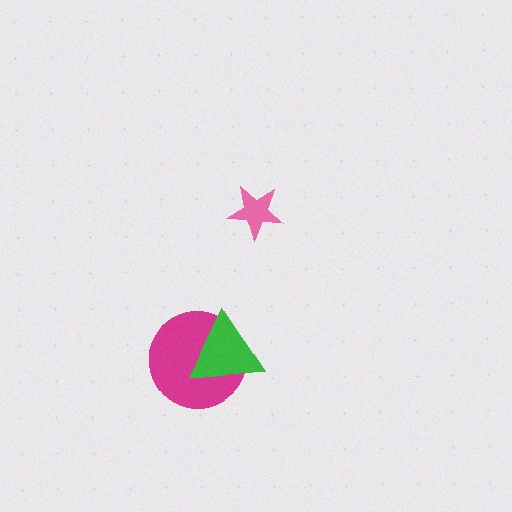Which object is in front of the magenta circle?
The green triangle is in front of the magenta circle.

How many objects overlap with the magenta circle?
1 object overlaps with the magenta circle.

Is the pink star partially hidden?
No, no other shape covers it.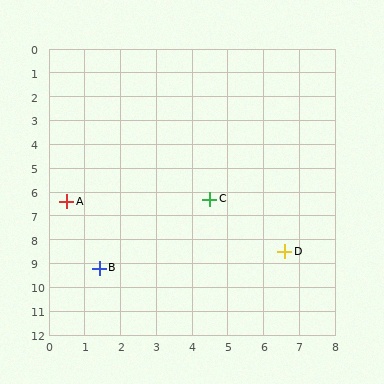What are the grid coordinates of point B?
Point B is at approximately (1.4, 9.2).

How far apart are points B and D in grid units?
Points B and D are about 5.2 grid units apart.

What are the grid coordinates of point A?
Point A is at approximately (0.5, 6.4).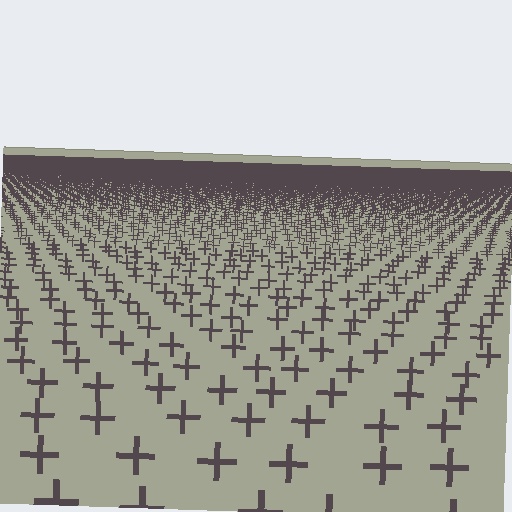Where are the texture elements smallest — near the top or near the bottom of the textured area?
Near the top.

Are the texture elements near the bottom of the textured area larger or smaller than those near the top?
Larger. Near the bottom, elements are closer to the viewer and appear at a bigger on-screen size.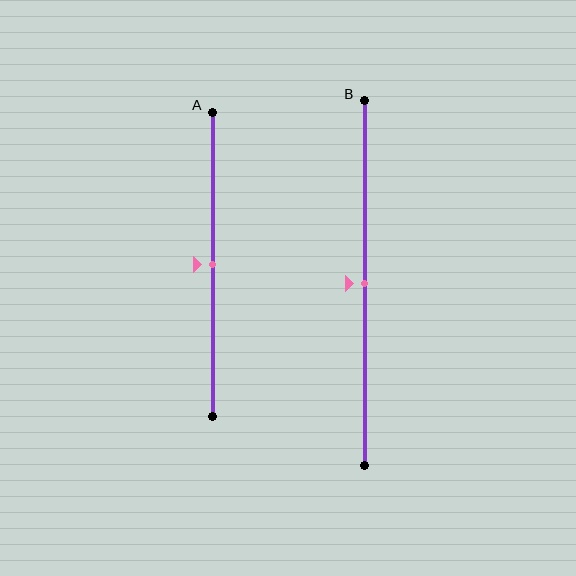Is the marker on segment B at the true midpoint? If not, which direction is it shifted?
Yes, the marker on segment B is at the true midpoint.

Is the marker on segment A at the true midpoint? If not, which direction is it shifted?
Yes, the marker on segment A is at the true midpoint.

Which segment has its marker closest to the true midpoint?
Segment A has its marker closest to the true midpoint.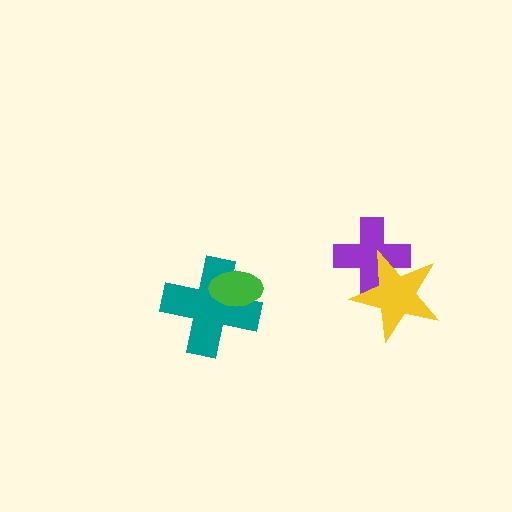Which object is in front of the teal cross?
The green ellipse is in front of the teal cross.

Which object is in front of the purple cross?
The yellow star is in front of the purple cross.